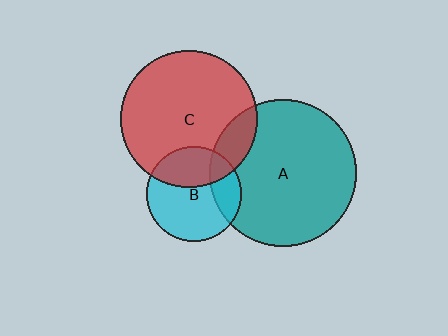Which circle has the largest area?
Circle A (teal).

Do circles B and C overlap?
Yes.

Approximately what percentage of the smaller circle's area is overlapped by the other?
Approximately 35%.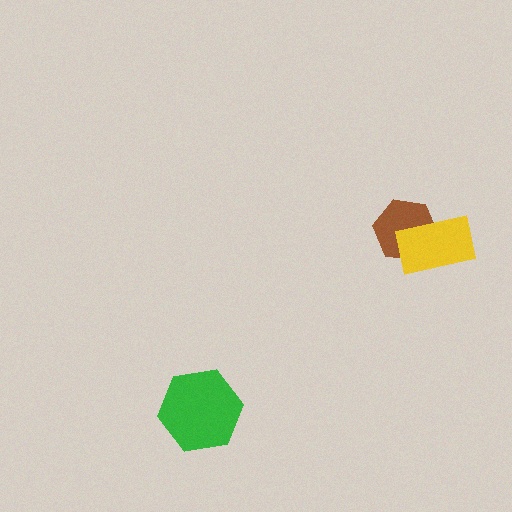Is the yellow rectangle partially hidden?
No, no other shape covers it.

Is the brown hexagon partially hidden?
Yes, it is partially covered by another shape.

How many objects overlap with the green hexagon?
0 objects overlap with the green hexagon.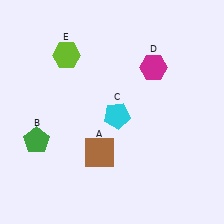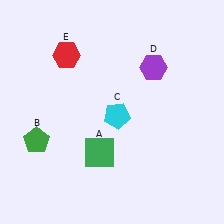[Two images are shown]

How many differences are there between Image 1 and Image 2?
There are 3 differences between the two images.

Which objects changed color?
A changed from brown to green. D changed from magenta to purple. E changed from lime to red.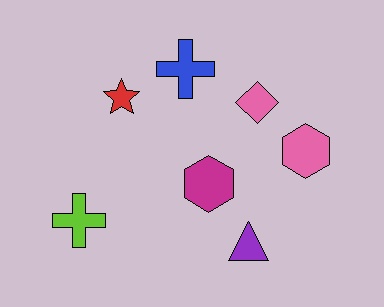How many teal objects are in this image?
There are no teal objects.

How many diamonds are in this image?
There is 1 diamond.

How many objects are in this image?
There are 7 objects.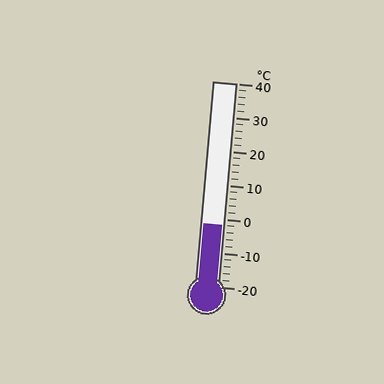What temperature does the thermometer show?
The thermometer shows approximately -2°C.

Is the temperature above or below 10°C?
The temperature is below 10°C.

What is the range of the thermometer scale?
The thermometer scale ranges from -20°C to 40°C.